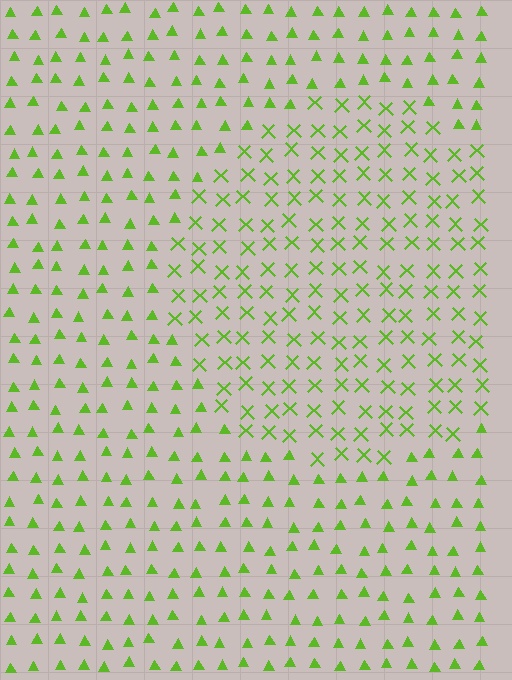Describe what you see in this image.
The image is filled with small lime elements arranged in a uniform grid. A circle-shaped region contains X marks, while the surrounding area contains triangles. The boundary is defined purely by the change in element shape.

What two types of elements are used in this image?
The image uses X marks inside the circle region and triangles outside it.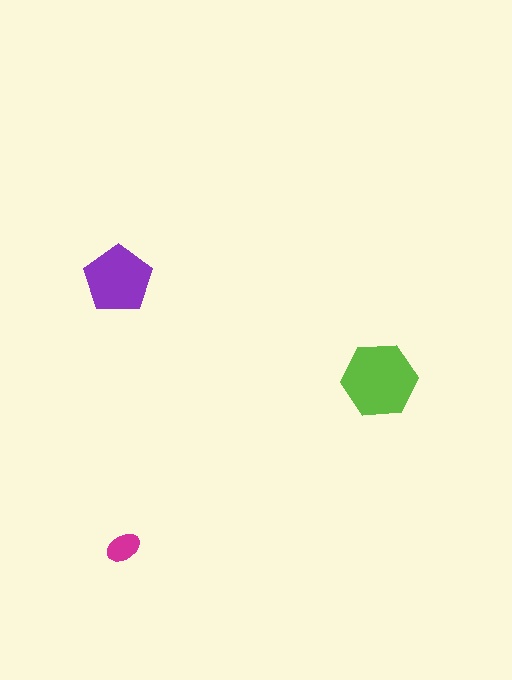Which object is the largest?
The lime hexagon.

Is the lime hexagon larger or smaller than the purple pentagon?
Larger.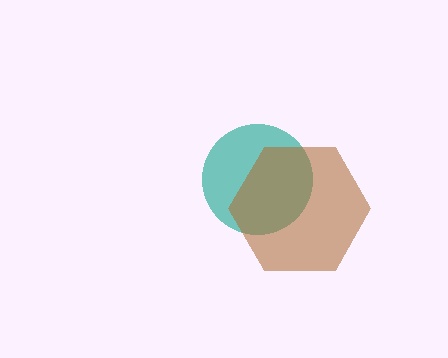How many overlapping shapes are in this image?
There are 2 overlapping shapes in the image.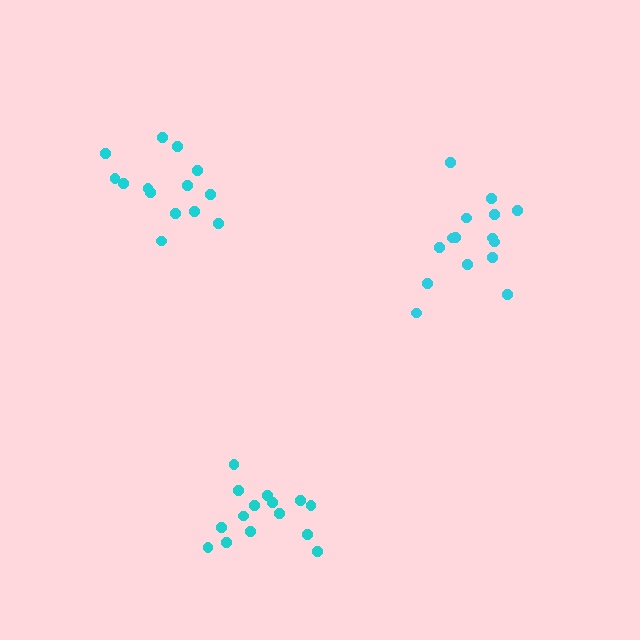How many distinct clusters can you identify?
There are 3 distinct clusters.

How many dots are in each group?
Group 1: 15 dots, Group 2: 15 dots, Group 3: 14 dots (44 total).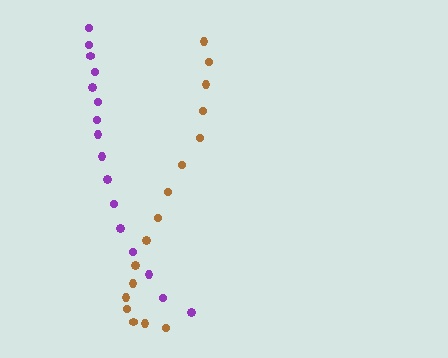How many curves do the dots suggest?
There are 2 distinct paths.